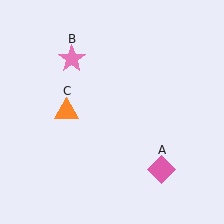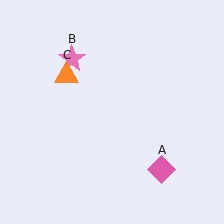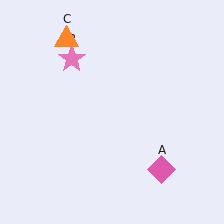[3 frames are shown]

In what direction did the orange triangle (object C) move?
The orange triangle (object C) moved up.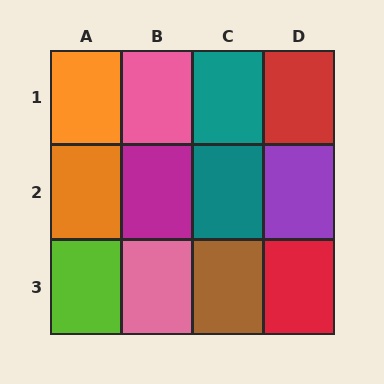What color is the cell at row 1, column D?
Red.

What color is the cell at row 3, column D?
Red.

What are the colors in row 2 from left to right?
Orange, magenta, teal, purple.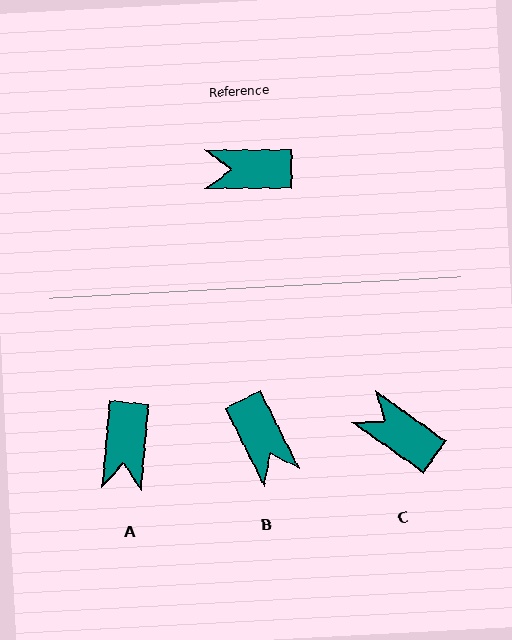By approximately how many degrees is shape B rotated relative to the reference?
Approximately 116 degrees counter-clockwise.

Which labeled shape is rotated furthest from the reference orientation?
B, about 116 degrees away.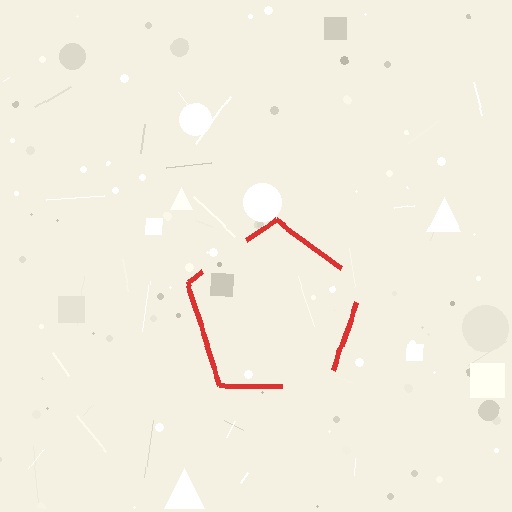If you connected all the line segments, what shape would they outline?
They would outline a pentagon.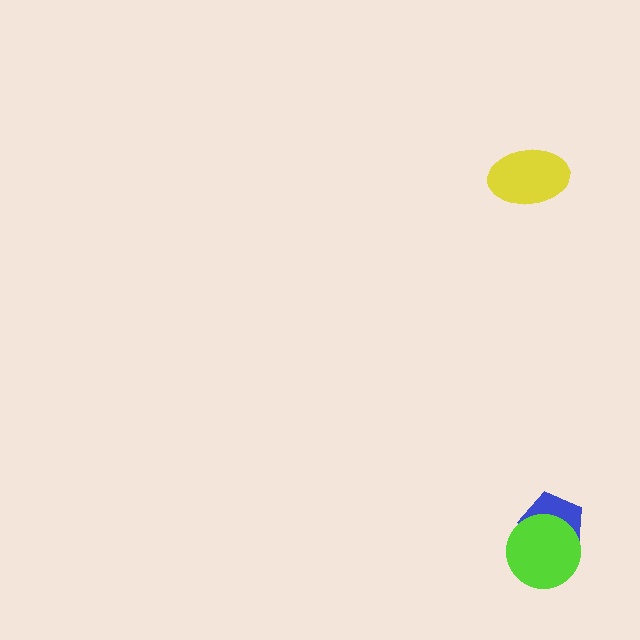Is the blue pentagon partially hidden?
Yes, it is partially covered by another shape.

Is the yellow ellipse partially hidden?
No, no other shape covers it.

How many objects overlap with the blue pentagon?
1 object overlaps with the blue pentagon.